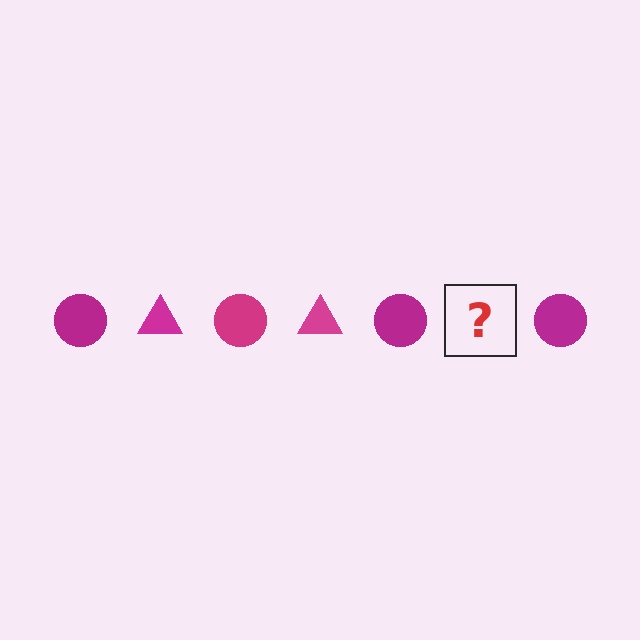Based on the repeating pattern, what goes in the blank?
The blank should be a magenta triangle.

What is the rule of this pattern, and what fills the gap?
The rule is that the pattern cycles through circle, triangle shapes in magenta. The gap should be filled with a magenta triangle.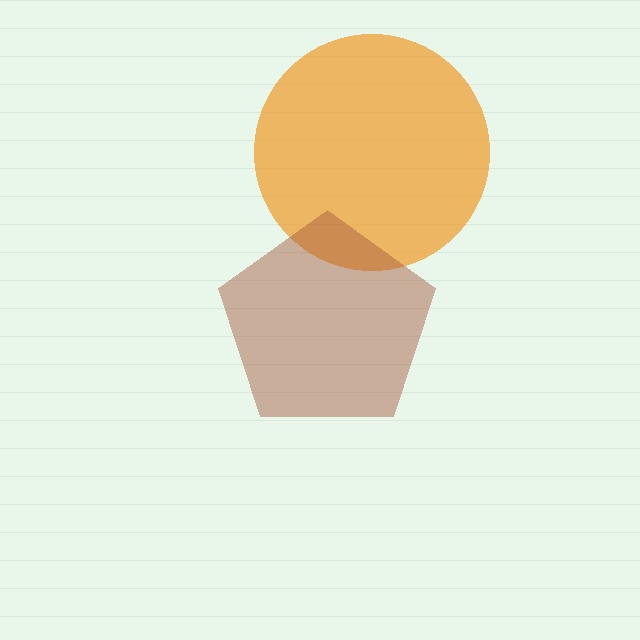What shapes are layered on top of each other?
The layered shapes are: an orange circle, a brown pentagon.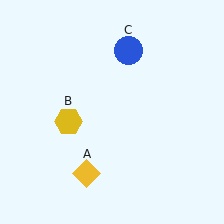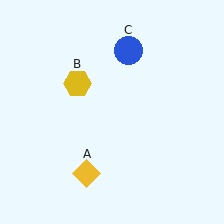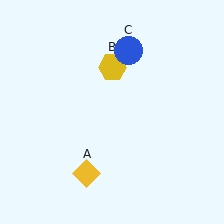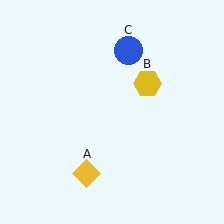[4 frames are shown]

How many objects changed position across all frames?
1 object changed position: yellow hexagon (object B).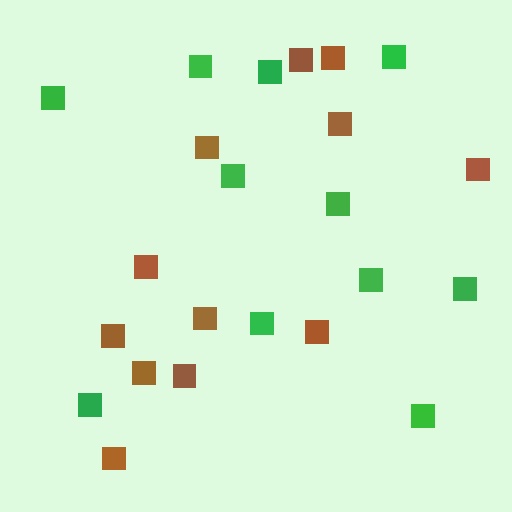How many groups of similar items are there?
There are 2 groups: one group of brown squares (12) and one group of green squares (11).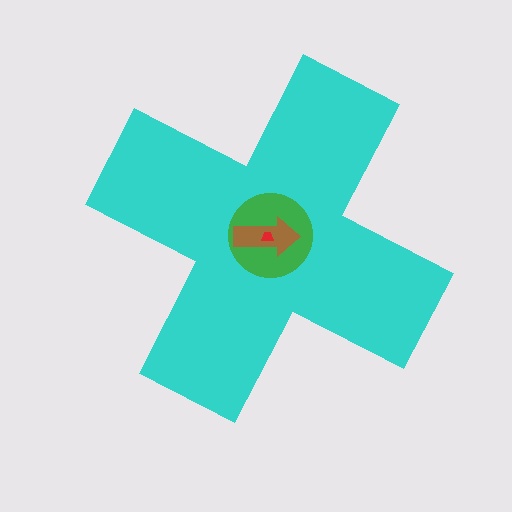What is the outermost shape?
The cyan cross.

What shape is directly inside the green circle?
The brown arrow.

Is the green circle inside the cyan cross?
Yes.